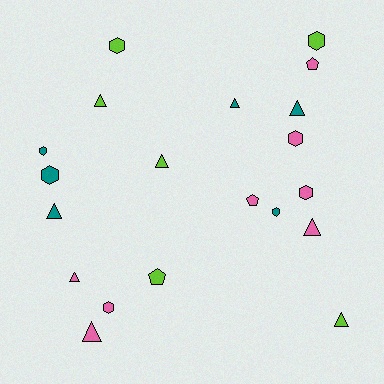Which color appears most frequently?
Pink, with 8 objects.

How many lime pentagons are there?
There is 1 lime pentagon.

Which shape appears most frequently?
Triangle, with 9 objects.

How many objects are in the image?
There are 20 objects.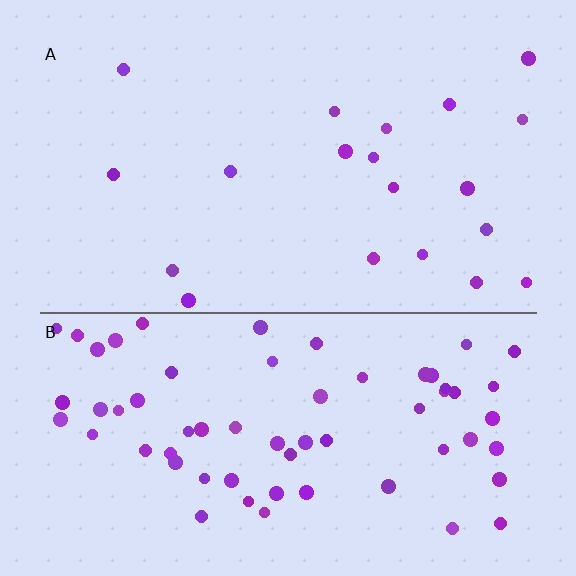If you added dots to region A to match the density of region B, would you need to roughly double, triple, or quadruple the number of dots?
Approximately triple.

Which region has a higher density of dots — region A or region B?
B (the bottom).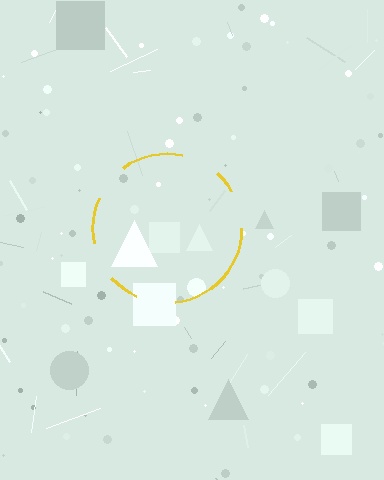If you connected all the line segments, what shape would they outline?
They would outline a circle.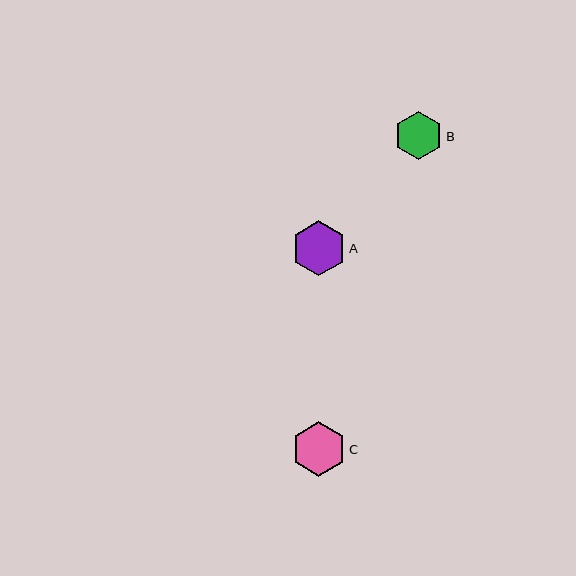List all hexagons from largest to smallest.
From largest to smallest: A, C, B.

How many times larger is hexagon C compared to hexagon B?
Hexagon C is approximately 1.1 times the size of hexagon B.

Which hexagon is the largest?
Hexagon A is the largest with a size of approximately 55 pixels.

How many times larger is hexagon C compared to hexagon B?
Hexagon C is approximately 1.1 times the size of hexagon B.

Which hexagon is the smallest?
Hexagon B is the smallest with a size of approximately 48 pixels.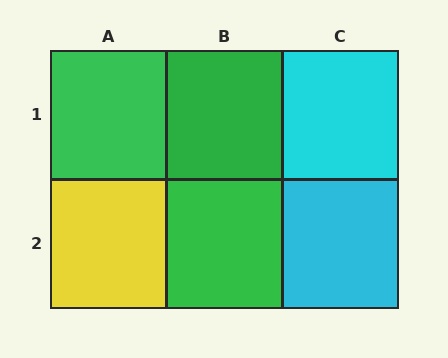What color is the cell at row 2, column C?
Cyan.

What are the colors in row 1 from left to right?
Green, green, cyan.